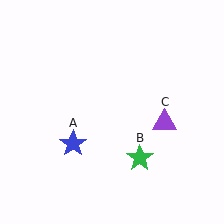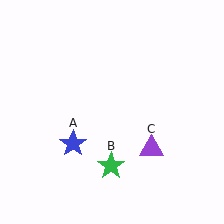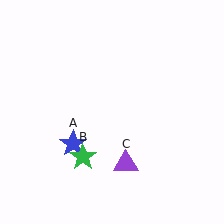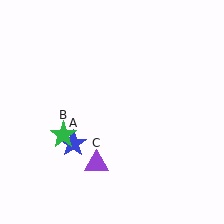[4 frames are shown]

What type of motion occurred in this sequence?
The green star (object B), purple triangle (object C) rotated clockwise around the center of the scene.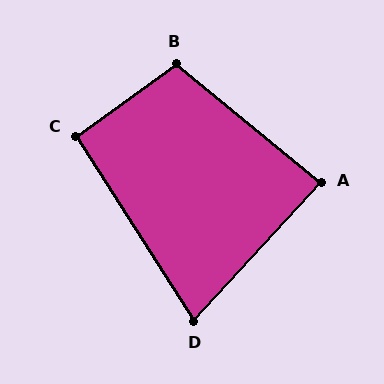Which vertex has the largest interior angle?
B, at approximately 105 degrees.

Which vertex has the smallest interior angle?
D, at approximately 75 degrees.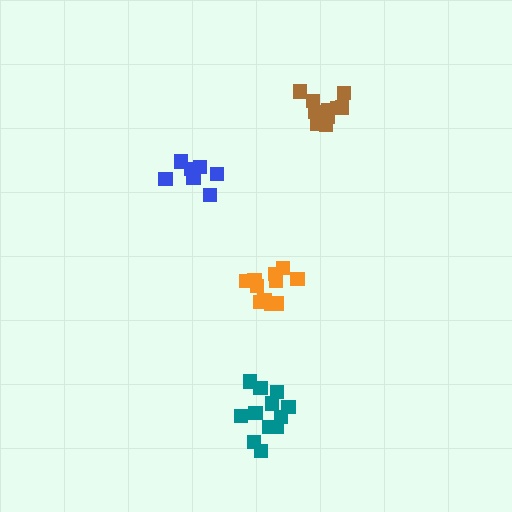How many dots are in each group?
Group 1: 11 dots, Group 2: 12 dots, Group 3: 11 dots, Group 4: 8 dots (42 total).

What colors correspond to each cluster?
The clusters are colored: orange, teal, brown, blue.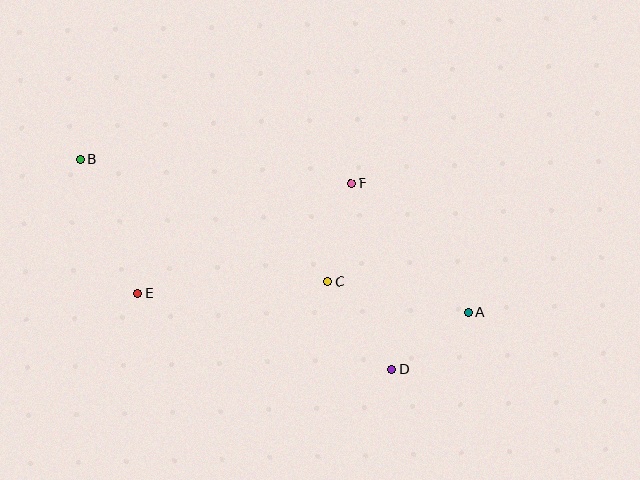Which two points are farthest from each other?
Points A and B are farthest from each other.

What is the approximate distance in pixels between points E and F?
The distance between E and F is approximately 240 pixels.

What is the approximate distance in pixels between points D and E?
The distance between D and E is approximately 265 pixels.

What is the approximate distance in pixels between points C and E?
The distance between C and E is approximately 190 pixels.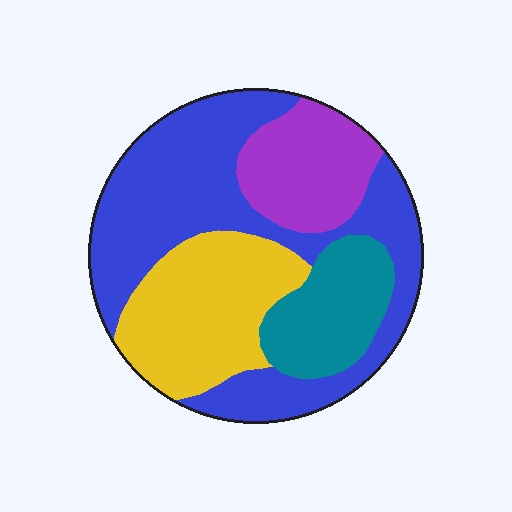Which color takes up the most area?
Blue, at roughly 45%.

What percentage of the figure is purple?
Purple covers 16% of the figure.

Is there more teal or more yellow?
Yellow.